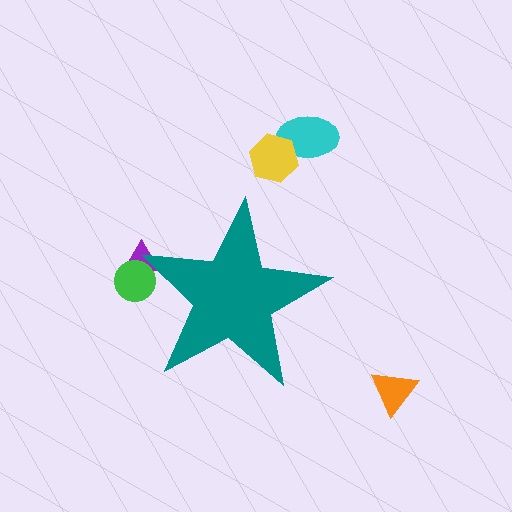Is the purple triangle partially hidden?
Yes, the purple triangle is partially hidden behind the teal star.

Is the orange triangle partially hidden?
No, the orange triangle is fully visible.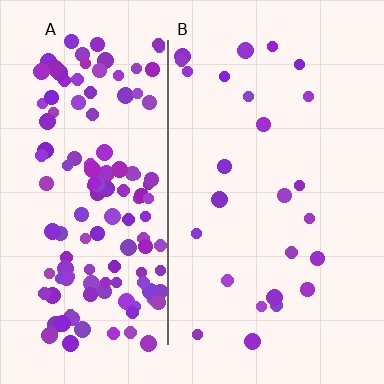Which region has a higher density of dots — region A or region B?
A (the left).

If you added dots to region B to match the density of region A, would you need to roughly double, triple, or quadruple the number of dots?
Approximately quadruple.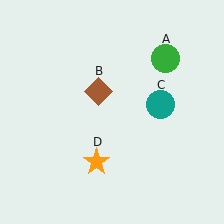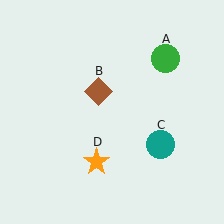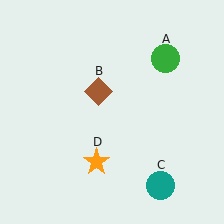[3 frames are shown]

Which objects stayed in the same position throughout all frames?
Green circle (object A) and brown diamond (object B) and orange star (object D) remained stationary.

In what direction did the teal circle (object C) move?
The teal circle (object C) moved down.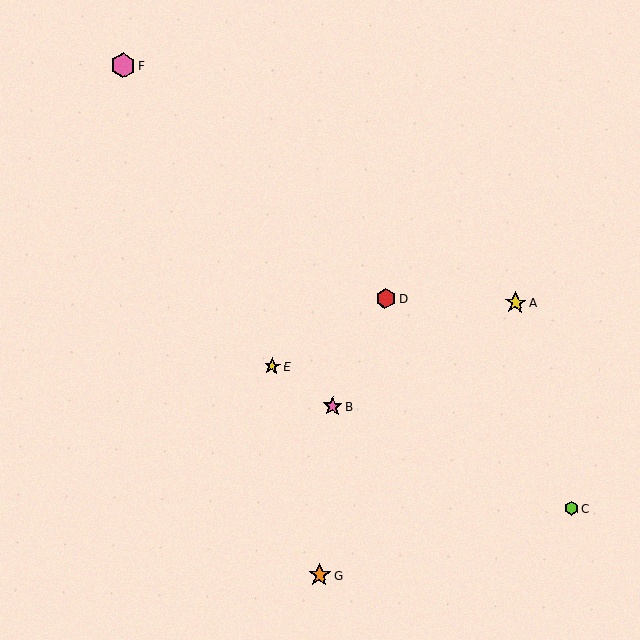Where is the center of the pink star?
The center of the pink star is at (333, 406).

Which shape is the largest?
The pink hexagon (labeled F) is the largest.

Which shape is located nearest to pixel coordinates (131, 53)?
The pink hexagon (labeled F) at (123, 65) is nearest to that location.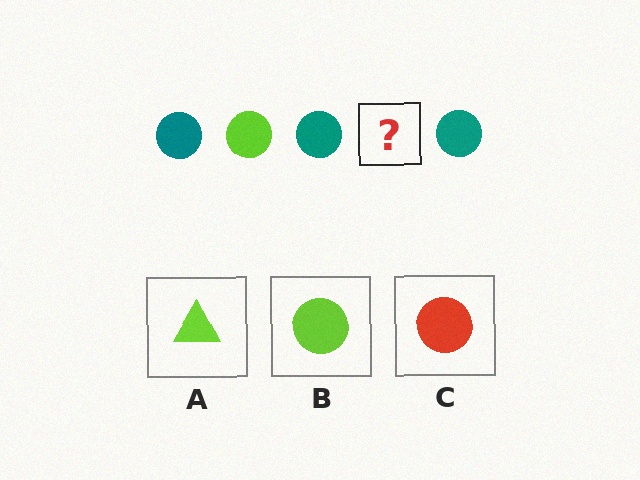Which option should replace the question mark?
Option B.